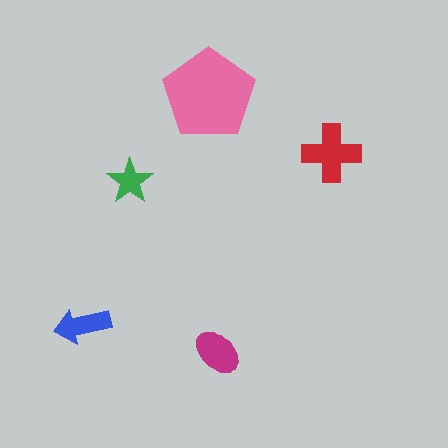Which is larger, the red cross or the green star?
The red cross.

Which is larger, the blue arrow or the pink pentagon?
The pink pentagon.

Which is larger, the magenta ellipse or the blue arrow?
The magenta ellipse.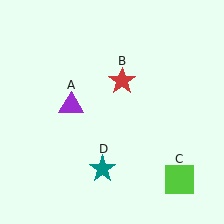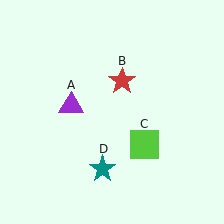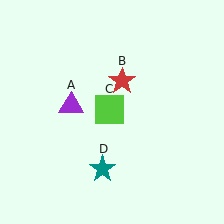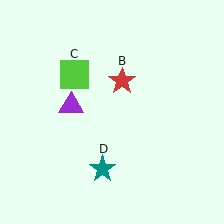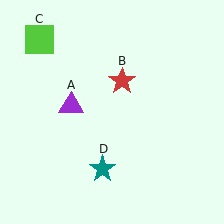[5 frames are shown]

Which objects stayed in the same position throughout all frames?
Purple triangle (object A) and red star (object B) and teal star (object D) remained stationary.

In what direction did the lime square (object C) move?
The lime square (object C) moved up and to the left.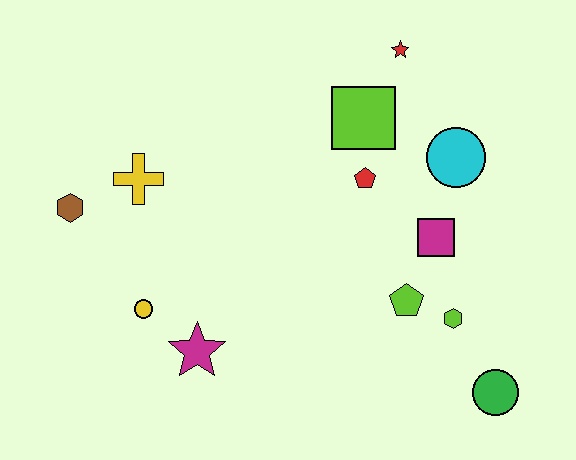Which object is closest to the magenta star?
The yellow circle is closest to the magenta star.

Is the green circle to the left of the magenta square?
No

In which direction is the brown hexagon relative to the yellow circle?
The brown hexagon is above the yellow circle.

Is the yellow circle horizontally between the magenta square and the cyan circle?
No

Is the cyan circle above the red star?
No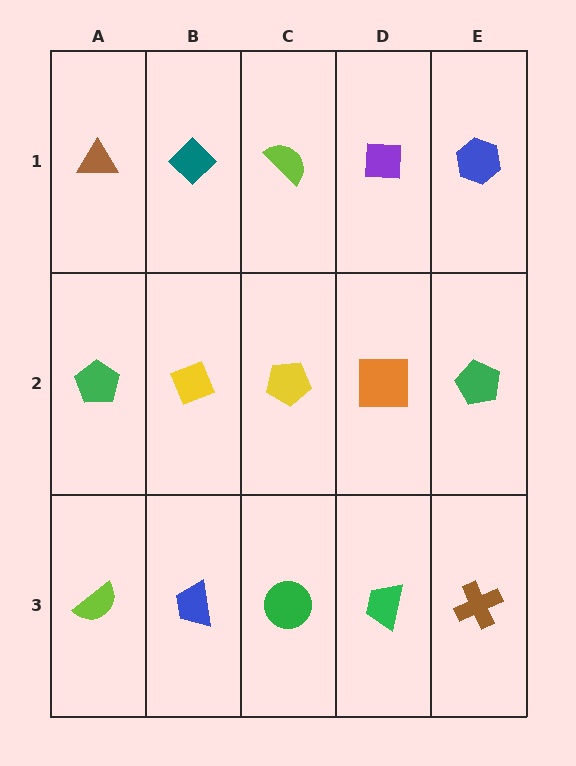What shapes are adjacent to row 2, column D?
A purple square (row 1, column D), a green trapezoid (row 3, column D), a yellow pentagon (row 2, column C), a green pentagon (row 2, column E).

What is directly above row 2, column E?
A blue hexagon.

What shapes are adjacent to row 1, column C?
A yellow pentagon (row 2, column C), a teal diamond (row 1, column B), a purple square (row 1, column D).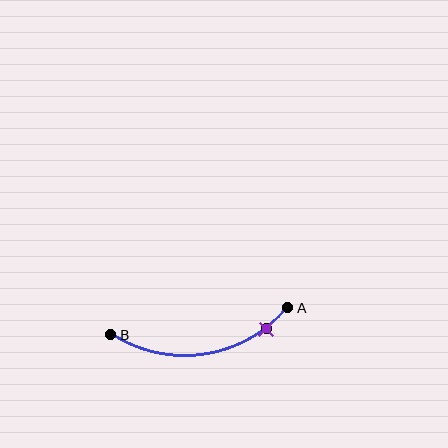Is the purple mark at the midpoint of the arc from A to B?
No. The purple mark lies on the arc but is closer to endpoint A. The arc midpoint would be at the point on the curve equidistant along the arc from both A and B.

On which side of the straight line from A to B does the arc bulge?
The arc bulges below the straight line connecting A and B.